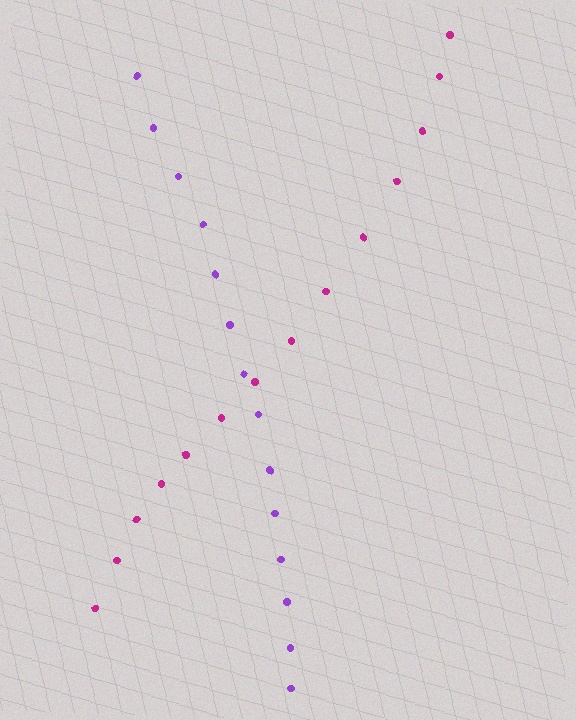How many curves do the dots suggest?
There are 2 distinct paths.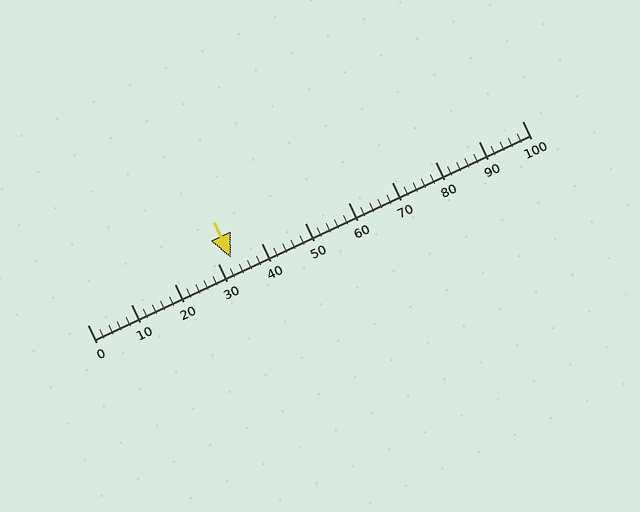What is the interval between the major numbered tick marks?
The major tick marks are spaced 10 units apart.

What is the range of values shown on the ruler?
The ruler shows values from 0 to 100.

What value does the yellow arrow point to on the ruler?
The yellow arrow points to approximately 33.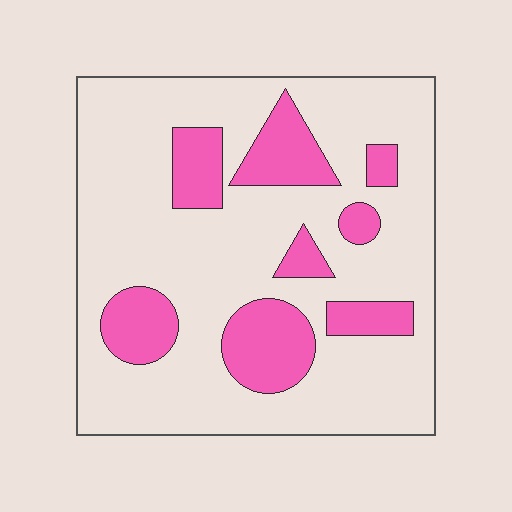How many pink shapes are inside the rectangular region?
8.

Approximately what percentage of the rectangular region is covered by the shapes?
Approximately 25%.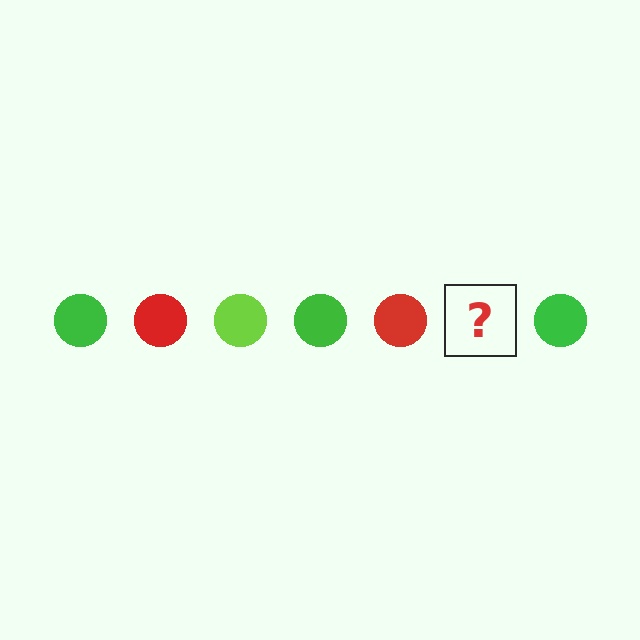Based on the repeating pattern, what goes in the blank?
The blank should be a lime circle.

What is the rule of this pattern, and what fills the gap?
The rule is that the pattern cycles through green, red, lime circles. The gap should be filled with a lime circle.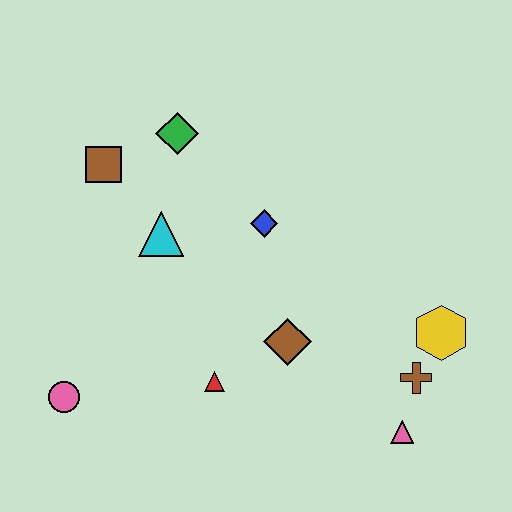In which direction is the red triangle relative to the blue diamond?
The red triangle is below the blue diamond.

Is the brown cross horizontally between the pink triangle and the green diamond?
No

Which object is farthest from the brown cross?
The brown square is farthest from the brown cross.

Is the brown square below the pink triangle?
No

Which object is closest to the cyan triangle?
The brown square is closest to the cyan triangle.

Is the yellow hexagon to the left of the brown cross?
No